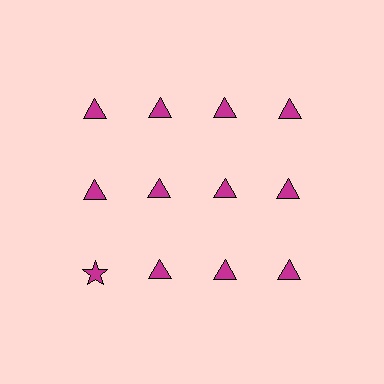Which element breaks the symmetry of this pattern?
The magenta star in the third row, leftmost column breaks the symmetry. All other shapes are magenta triangles.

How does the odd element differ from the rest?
It has a different shape: star instead of triangle.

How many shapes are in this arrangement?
There are 12 shapes arranged in a grid pattern.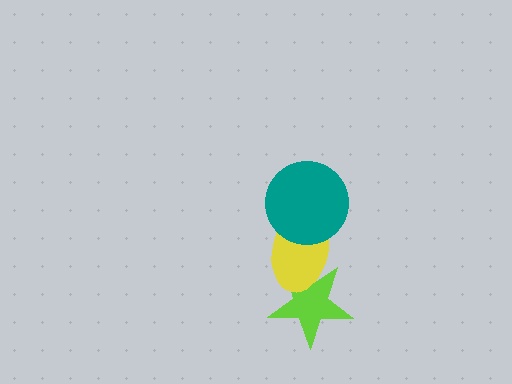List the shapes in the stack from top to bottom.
From top to bottom: the teal circle, the yellow ellipse, the lime star.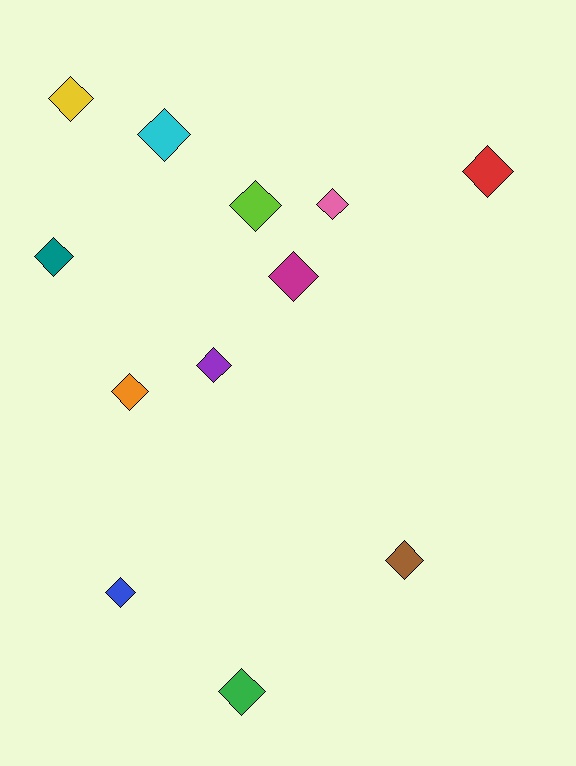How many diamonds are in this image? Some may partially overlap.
There are 12 diamonds.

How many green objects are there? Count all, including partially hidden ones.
There is 1 green object.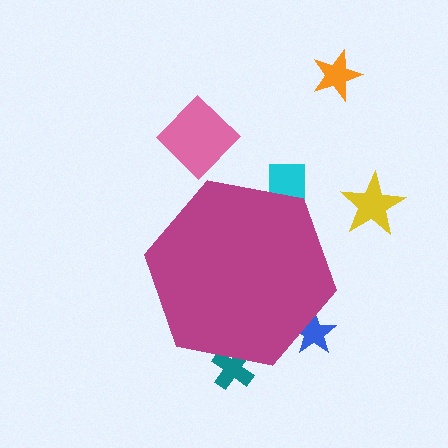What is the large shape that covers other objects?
A magenta hexagon.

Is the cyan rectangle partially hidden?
Yes, the cyan rectangle is partially hidden behind the magenta hexagon.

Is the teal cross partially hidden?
Yes, the teal cross is partially hidden behind the magenta hexagon.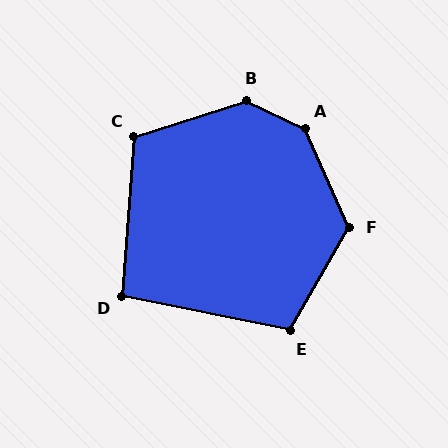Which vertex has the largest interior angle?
A, at approximately 139 degrees.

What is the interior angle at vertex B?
Approximately 137 degrees (obtuse).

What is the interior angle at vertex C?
Approximately 112 degrees (obtuse).